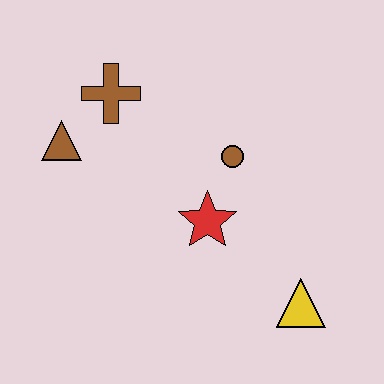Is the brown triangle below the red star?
No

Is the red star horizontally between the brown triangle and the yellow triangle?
Yes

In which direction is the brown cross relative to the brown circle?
The brown cross is to the left of the brown circle.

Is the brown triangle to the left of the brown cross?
Yes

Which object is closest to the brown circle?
The red star is closest to the brown circle.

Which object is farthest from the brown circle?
The brown triangle is farthest from the brown circle.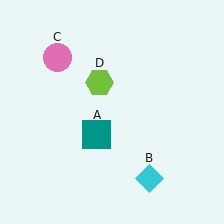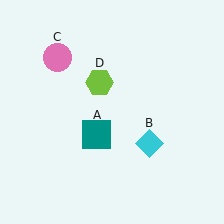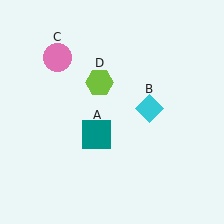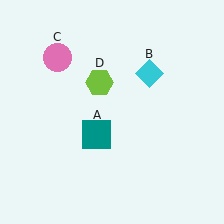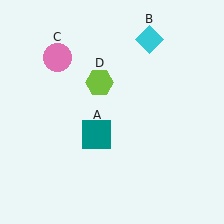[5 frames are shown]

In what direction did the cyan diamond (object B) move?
The cyan diamond (object B) moved up.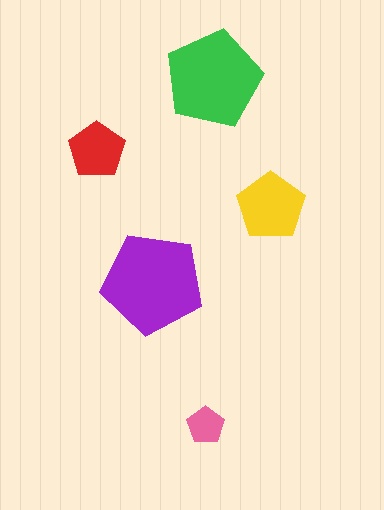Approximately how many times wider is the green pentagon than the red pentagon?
About 1.5 times wider.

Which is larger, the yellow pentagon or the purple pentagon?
The purple one.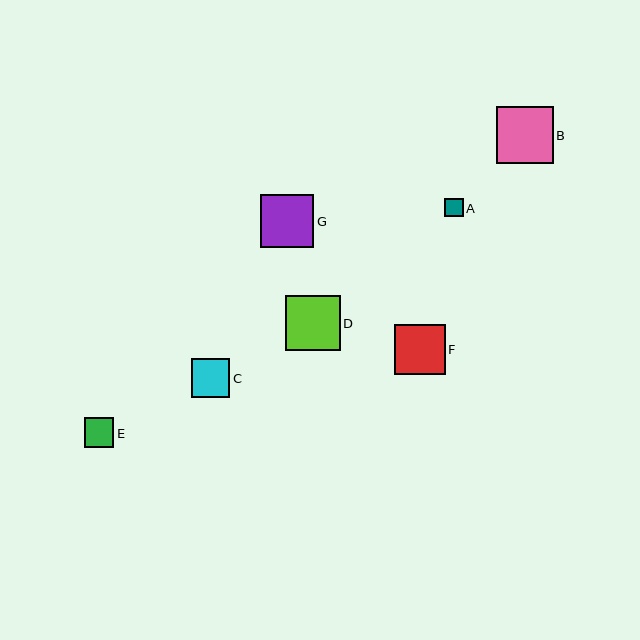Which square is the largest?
Square B is the largest with a size of approximately 57 pixels.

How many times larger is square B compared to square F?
Square B is approximately 1.1 times the size of square F.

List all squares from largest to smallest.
From largest to smallest: B, D, G, F, C, E, A.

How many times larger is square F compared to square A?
Square F is approximately 2.8 times the size of square A.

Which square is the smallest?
Square A is the smallest with a size of approximately 18 pixels.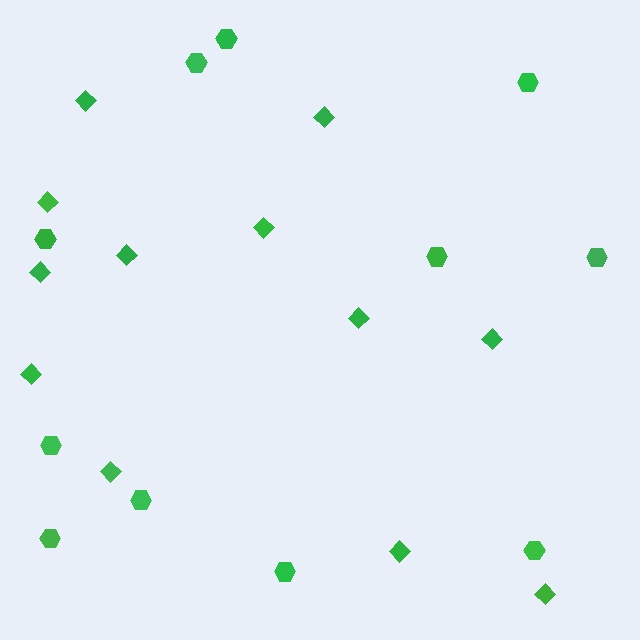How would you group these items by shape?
There are 2 groups: one group of diamonds (12) and one group of hexagons (11).